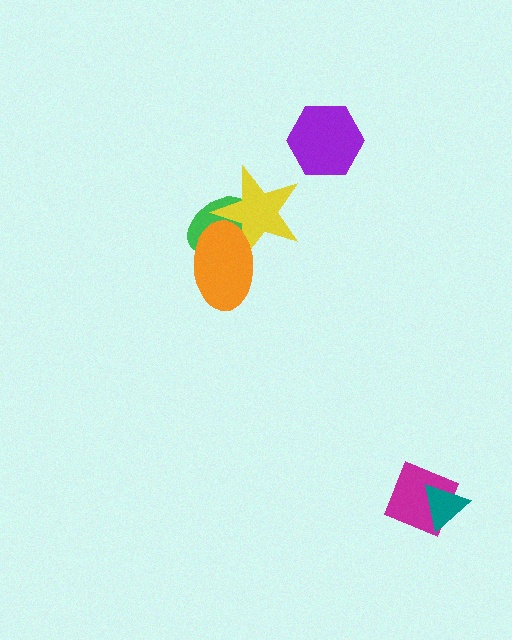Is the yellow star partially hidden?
Yes, it is partially covered by another shape.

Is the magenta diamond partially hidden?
Yes, it is partially covered by another shape.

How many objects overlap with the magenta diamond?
1 object overlaps with the magenta diamond.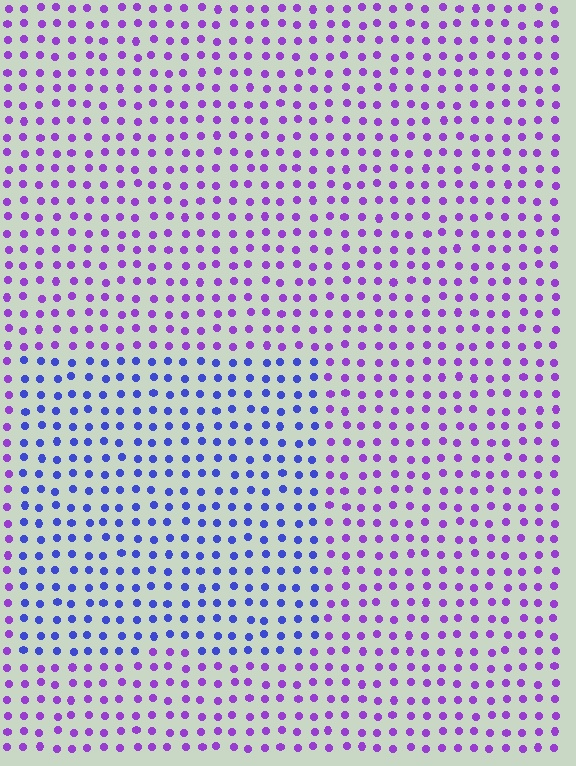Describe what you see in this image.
The image is filled with small purple elements in a uniform arrangement. A rectangle-shaped region is visible where the elements are tinted to a slightly different hue, forming a subtle color boundary.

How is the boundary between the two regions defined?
The boundary is defined purely by a slight shift in hue (about 43 degrees). Spacing, size, and orientation are identical on both sides.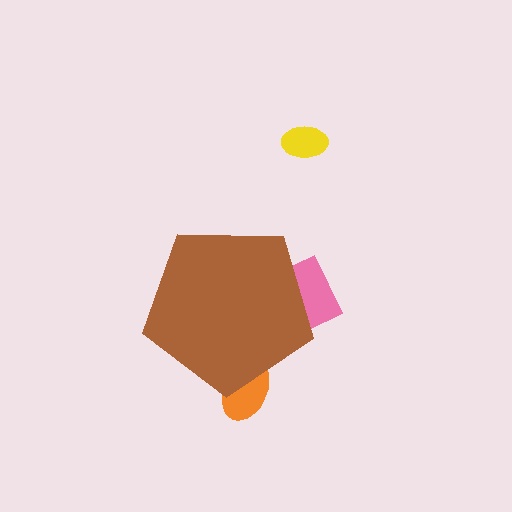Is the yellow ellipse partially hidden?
No, the yellow ellipse is fully visible.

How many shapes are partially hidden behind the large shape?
2 shapes are partially hidden.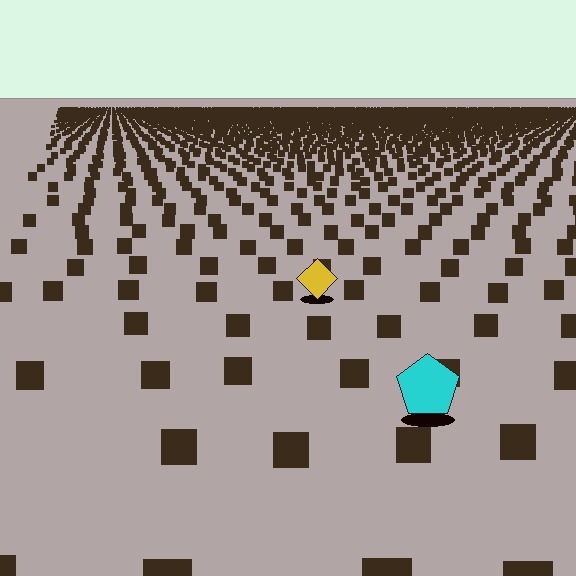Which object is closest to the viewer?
The cyan pentagon is closest. The texture marks near it are larger and more spread out.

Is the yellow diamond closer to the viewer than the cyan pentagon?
No. The cyan pentagon is closer — you can tell from the texture gradient: the ground texture is coarser near it.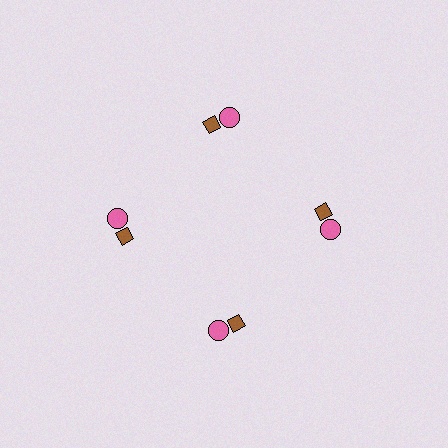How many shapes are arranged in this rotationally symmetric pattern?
There are 8 shapes, arranged in 4 groups of 2.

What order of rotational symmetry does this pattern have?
This pattern has 4-fold rotational symmetry.